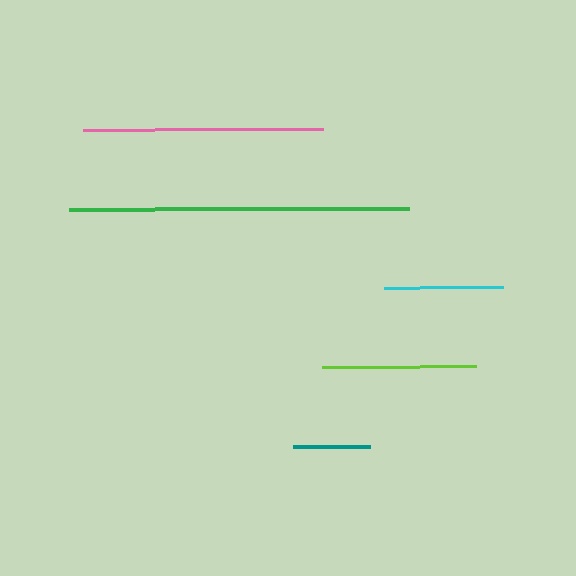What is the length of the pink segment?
The pink segment is approximately 240 pixels long.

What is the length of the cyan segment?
The cyan segment is approximately 119 pixels long.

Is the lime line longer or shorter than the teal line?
The lime line is longer than the teal line.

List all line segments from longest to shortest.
From longest to shortest: green, pink, lime, cyan, teal.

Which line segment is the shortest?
The teal line is the shortest at approximately 76 pixels.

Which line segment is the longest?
The green line is the longest at approximately 339 pixels.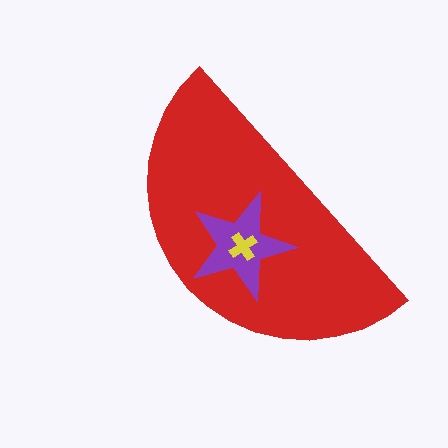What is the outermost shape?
The red semicircle.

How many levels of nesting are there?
3.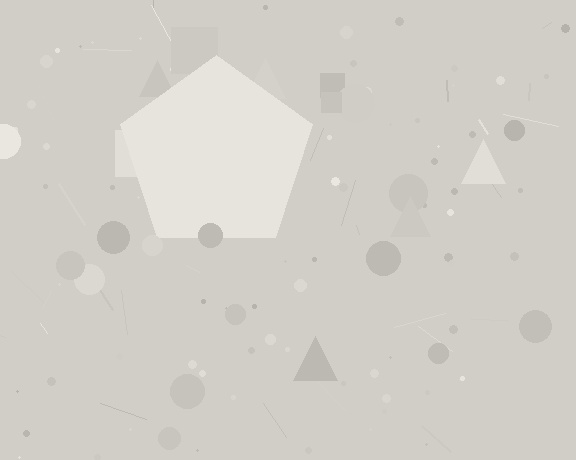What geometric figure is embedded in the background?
A pentagon is embedded in the background.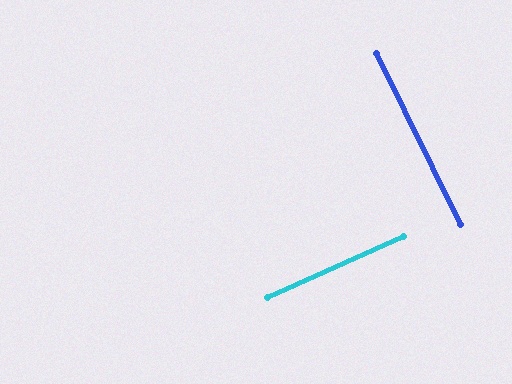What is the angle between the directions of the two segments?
Approximately 88 degrees.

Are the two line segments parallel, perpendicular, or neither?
Perpendicular — they meet at approximately 88°.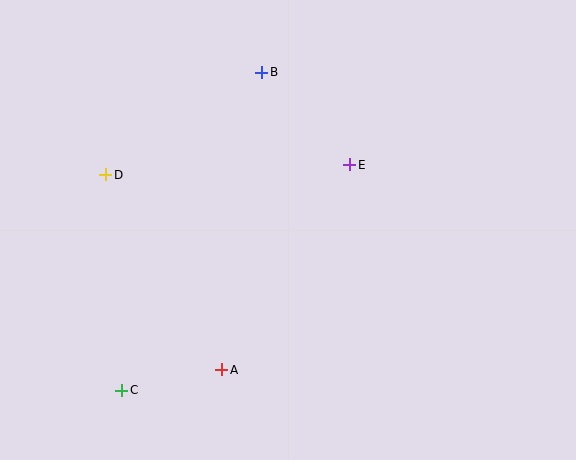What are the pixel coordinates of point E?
Point E is at (350, 165).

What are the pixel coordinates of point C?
Point C is at (122, 390).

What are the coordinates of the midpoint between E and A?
The midpoint between E and A is at (286, 267).